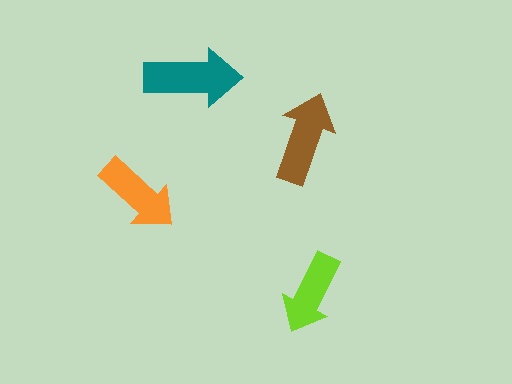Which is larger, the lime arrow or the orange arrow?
The orange one.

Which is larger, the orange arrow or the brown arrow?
The brown one.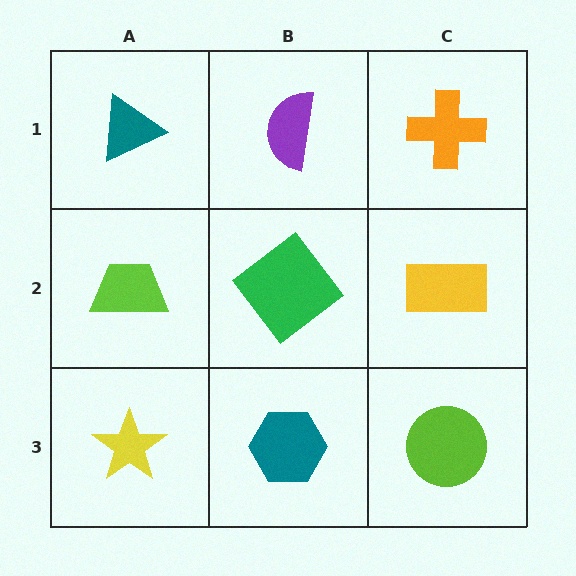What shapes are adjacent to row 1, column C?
A yellow rectangle (row 2, column C), a purple semicircle (row 1, column B).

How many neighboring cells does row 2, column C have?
3.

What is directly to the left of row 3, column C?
A teal hexagon.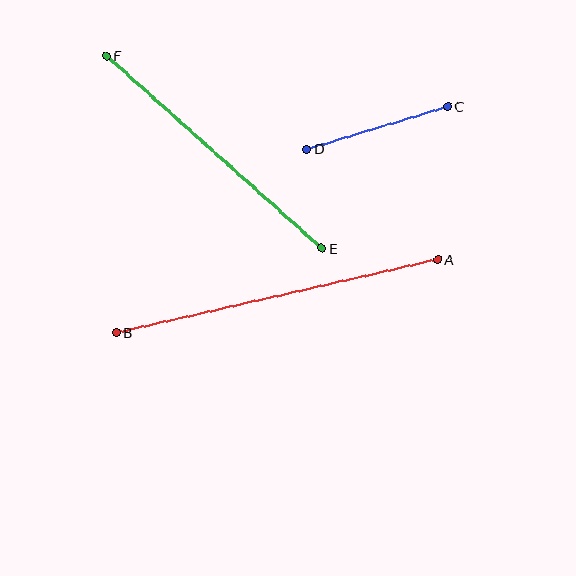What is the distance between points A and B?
The distance is approximately 330 pixels.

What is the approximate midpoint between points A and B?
The midpoint is at approximately (277, 296) pixels.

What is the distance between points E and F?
The distance is approximately 289 pixels.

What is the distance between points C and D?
The distance is approximately 147 pixels.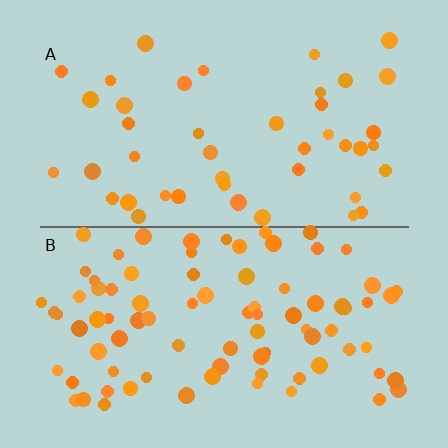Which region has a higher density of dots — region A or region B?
B (the bottom).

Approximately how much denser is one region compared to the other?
Approximately 1.9× — region B over region A.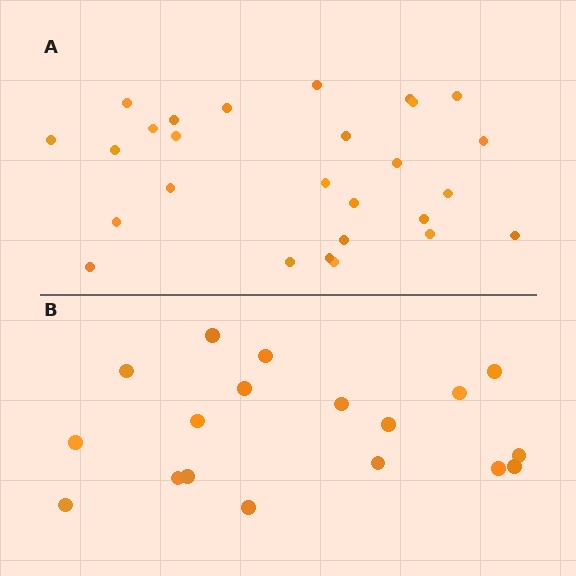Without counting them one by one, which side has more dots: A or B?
Region A (the top region) has more dots.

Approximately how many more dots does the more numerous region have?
Region A has roughly 8 or so more dots than region B.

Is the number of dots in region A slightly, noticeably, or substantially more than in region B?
Region A has substantially more. The ratio is roughly 1.5 to 1.